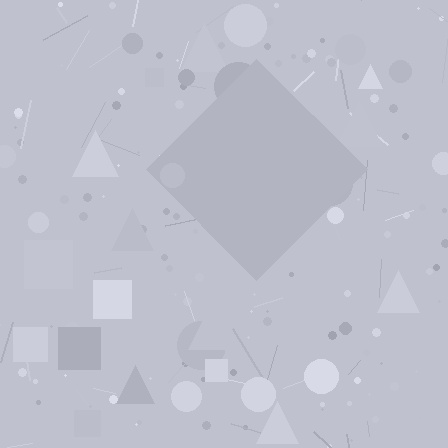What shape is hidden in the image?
A diamond is hidden in the image.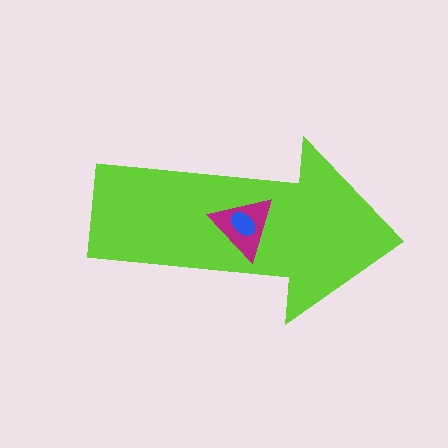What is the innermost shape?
The blue ellipse.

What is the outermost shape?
The lime arrow.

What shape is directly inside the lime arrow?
The magenta triangle.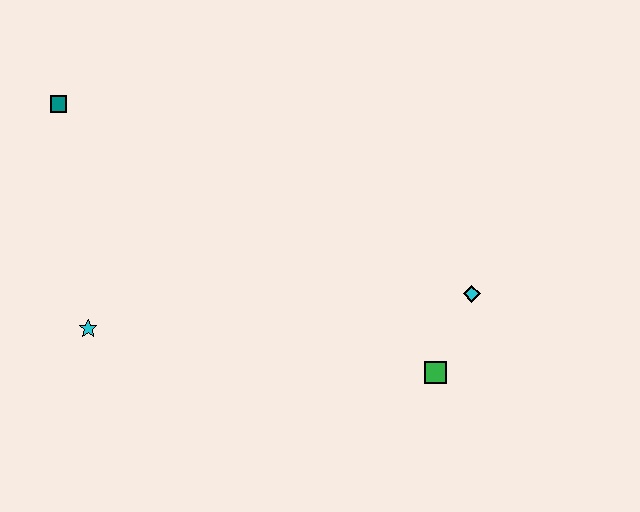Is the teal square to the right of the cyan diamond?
No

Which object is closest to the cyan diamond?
The green square is closest to the cyan diamond.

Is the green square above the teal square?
No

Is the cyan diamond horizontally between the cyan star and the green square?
No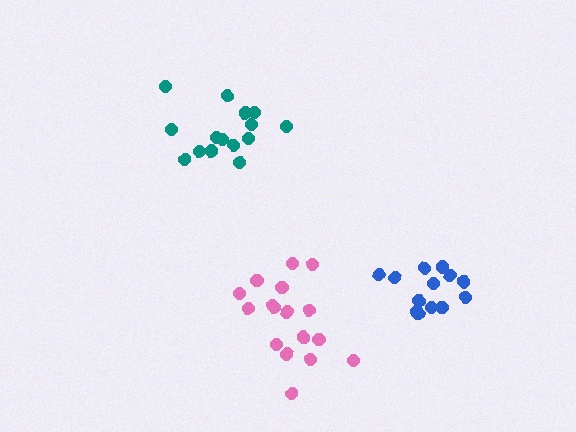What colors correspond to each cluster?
The clusters are colored: teal, pink, blue.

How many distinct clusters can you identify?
There are 3 distinct clusters.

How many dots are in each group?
Group 1: 15 dots, Group 2: 17 dots, Group 3: 14 dots (46 total).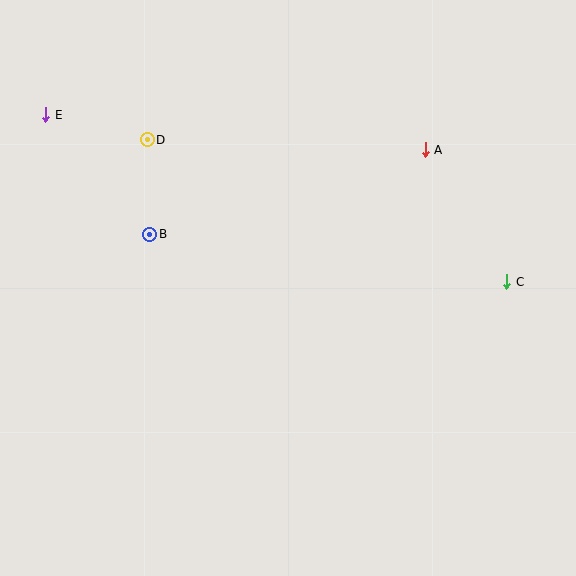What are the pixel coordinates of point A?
Point A is at (425, 150).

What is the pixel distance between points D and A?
The distance between D and A is 278 pixels.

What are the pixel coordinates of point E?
Point E is at (46, 115).